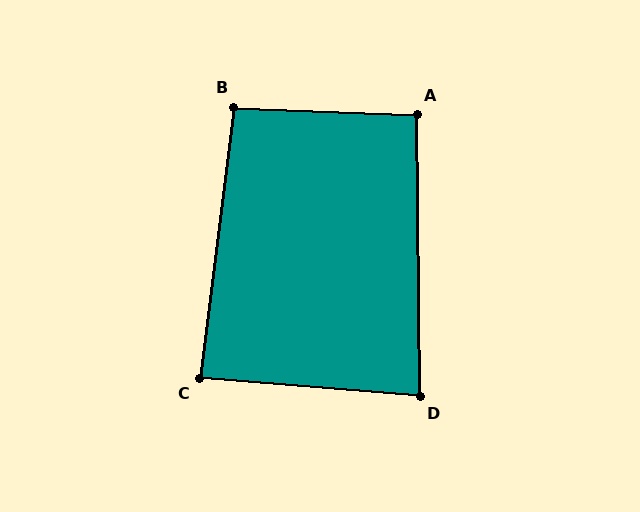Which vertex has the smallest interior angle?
D, at approximately 85 degrees.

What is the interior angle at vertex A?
Approximately 93 degrees (approximately right).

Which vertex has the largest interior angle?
B, at approximately 95 degrees.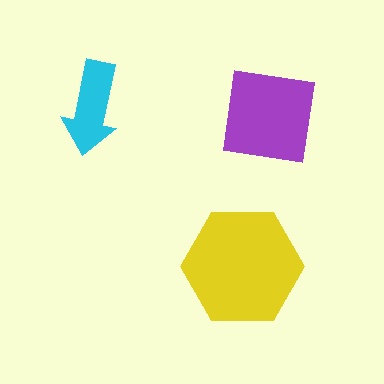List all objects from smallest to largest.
The cyan arrow, the purple square, the yellow hexagon.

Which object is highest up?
The cyan arrow is topmost.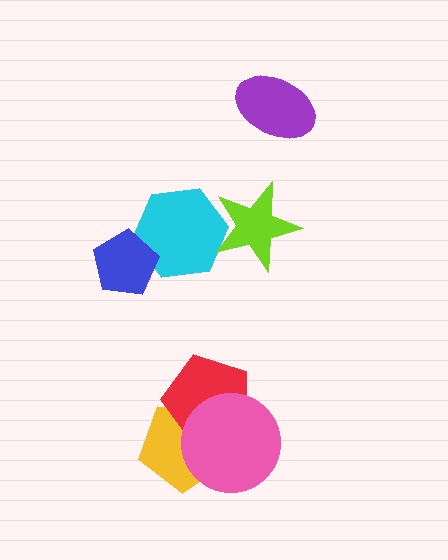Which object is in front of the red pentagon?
The pink circle is in front of the red pentagon.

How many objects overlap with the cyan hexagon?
2 objects overlap with the cyan hexagon.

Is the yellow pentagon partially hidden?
Yes, it is partially covered by another shape.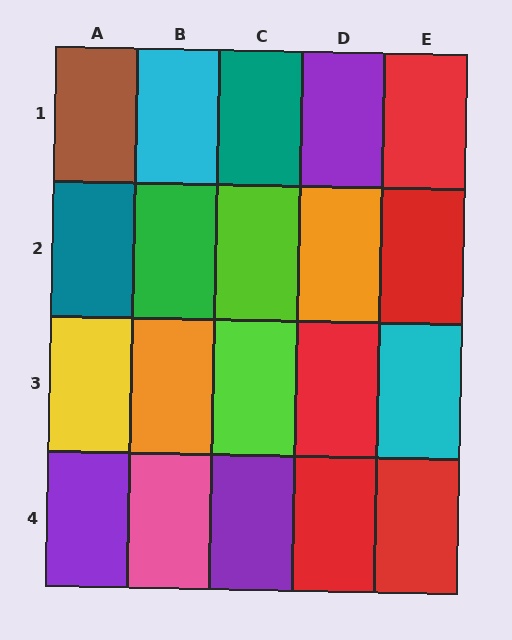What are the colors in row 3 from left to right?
Yellow, orange, lime, red, cyan.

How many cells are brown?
1 cell is brown.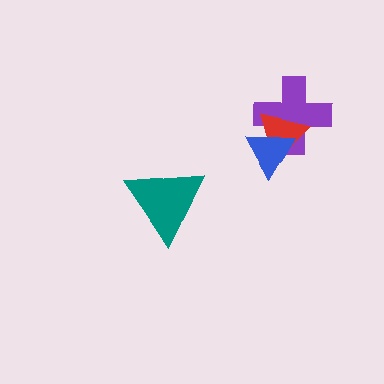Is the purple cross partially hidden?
Yes, it is partially covered by another shape.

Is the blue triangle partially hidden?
No, no other shape covers it.